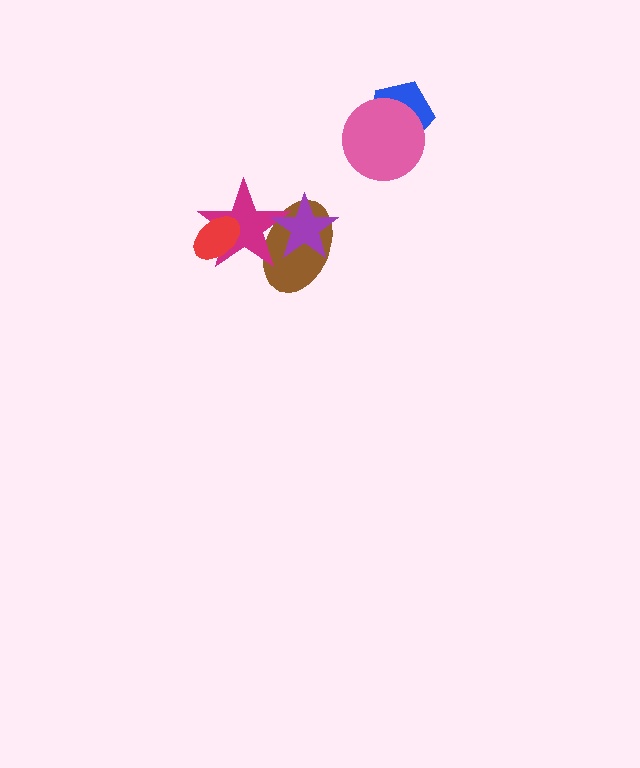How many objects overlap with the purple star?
2 objects overlap with the purple star.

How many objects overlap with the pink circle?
1 object overlaps with the pink circle.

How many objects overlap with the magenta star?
3 objects overlap with the magenta star.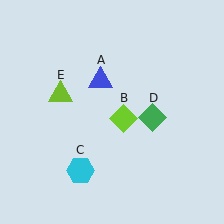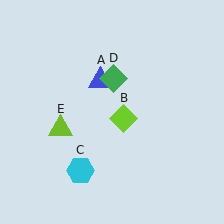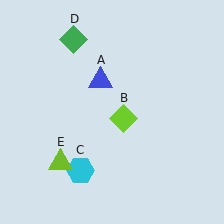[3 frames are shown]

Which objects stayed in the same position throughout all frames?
Blue triangle (object A) and lime diamond (object B) and cyan hexagon (object C) remained stationary.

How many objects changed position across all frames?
2 objects changed position: green diamond (object D), lime triangle (object E).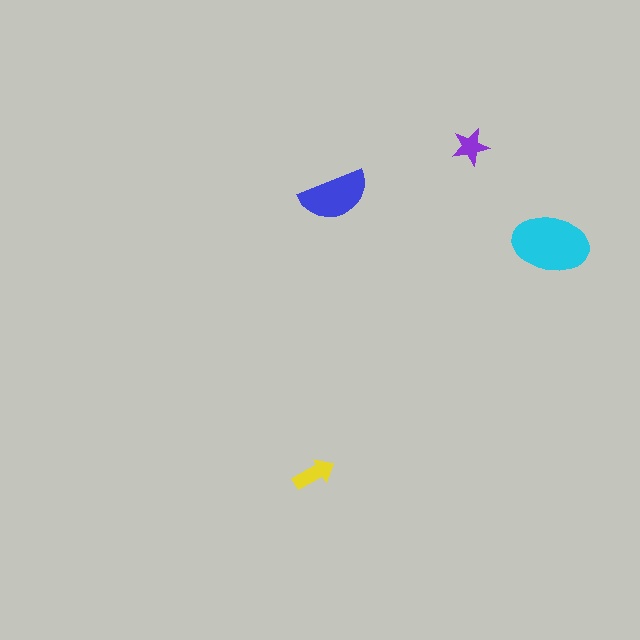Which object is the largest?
The cyan ellipse.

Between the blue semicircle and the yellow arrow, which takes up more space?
The blue semicircle.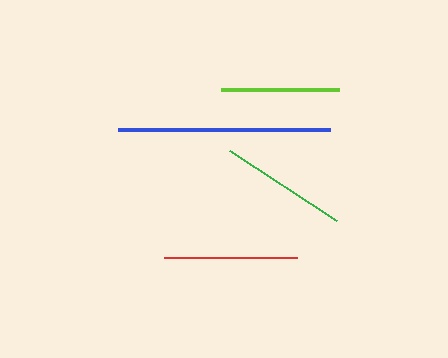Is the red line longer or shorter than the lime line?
The red line is longer than the lime line.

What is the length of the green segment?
The green segment is approximately 128 pixels long.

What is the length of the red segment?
The red segment is approximately 133 pixels long.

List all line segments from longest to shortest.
From longest to shortest: blue, red, green, lime.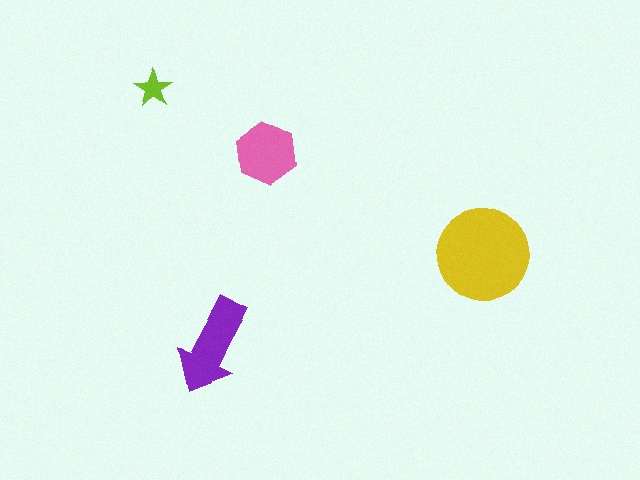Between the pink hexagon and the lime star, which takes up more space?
The pink hexagon.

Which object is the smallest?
The lime star.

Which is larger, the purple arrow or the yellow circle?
The yellow circle.